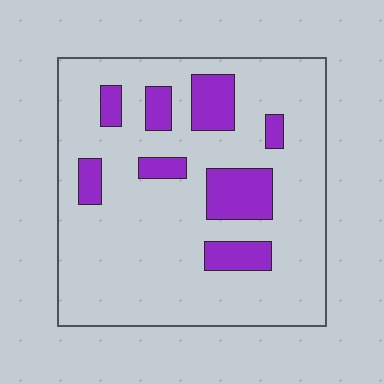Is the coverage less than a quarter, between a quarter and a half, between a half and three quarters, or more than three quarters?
Less than a quarter.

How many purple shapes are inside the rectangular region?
8.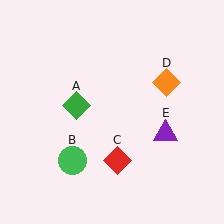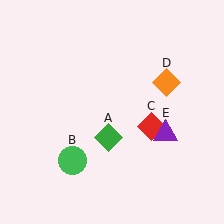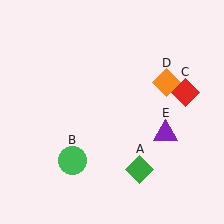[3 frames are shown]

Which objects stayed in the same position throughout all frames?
Green circle (object B) and orange diamond (object D) and purple triangle (object E) remained stationary.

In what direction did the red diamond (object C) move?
The red diamond (object C) moved up and to the right.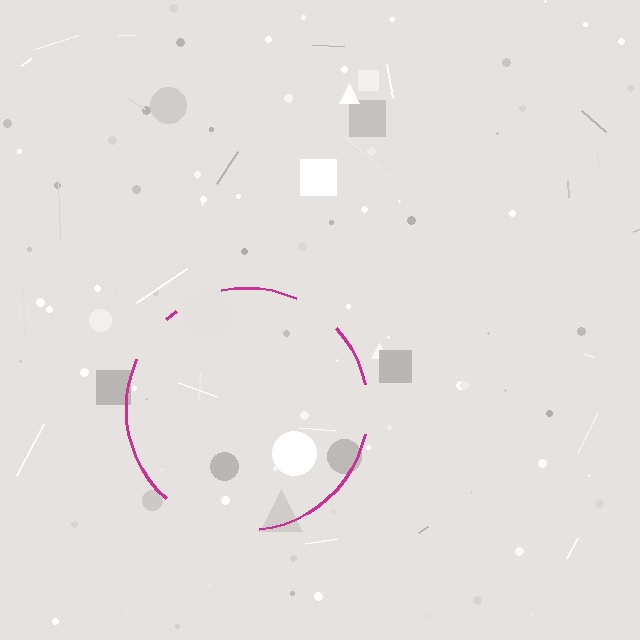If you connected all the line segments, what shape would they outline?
They would outline a circle.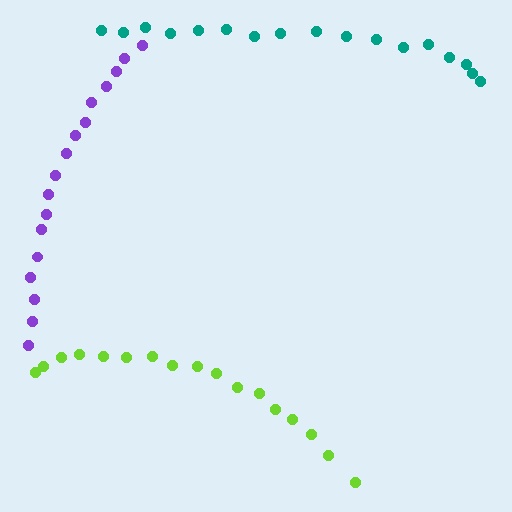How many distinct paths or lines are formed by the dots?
There are 3 distinct paths.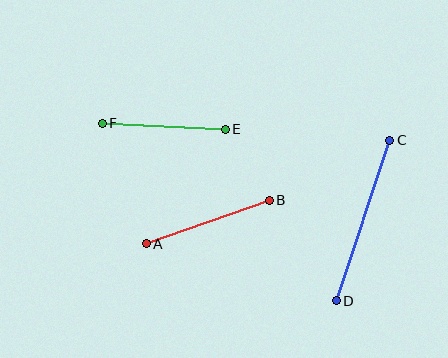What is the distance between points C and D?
The distance is approximately 169 pixels.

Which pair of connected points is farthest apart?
Points C and D are farthest apart.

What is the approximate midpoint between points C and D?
The midpoint is at approximately (363, 221) pixels.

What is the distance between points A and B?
The distance is approximately 130 pixels.